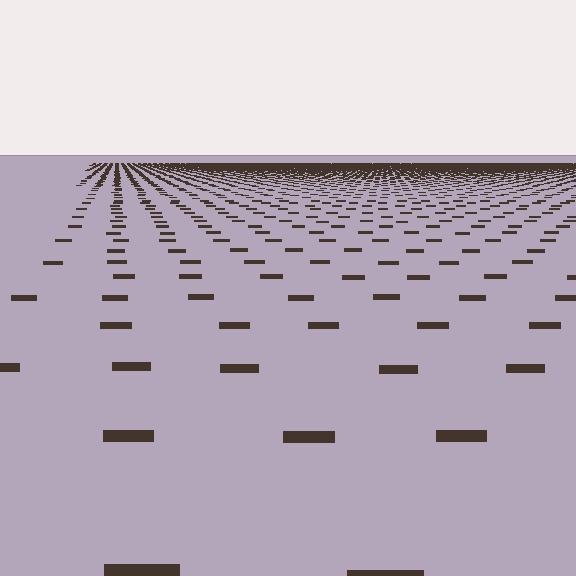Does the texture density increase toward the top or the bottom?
Density increases toward the top.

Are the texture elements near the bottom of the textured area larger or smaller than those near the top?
Larger. Near the bottom, elements are closer to the viewer and appear at a bigger on-screen size.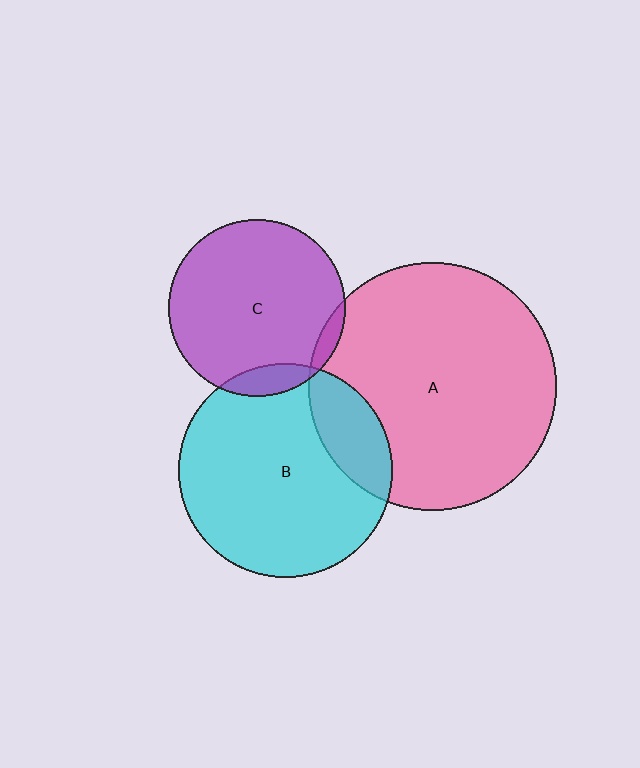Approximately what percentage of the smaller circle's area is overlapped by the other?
Approximately 10%.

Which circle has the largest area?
Circle A (pink).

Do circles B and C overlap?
Yes.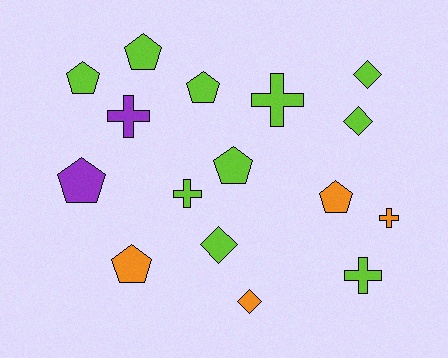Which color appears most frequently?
Lime, with 10 objects.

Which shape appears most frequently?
Pentagon, with 7 objects.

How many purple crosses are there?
There is 1 purple cross.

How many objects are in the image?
There are 16 objects.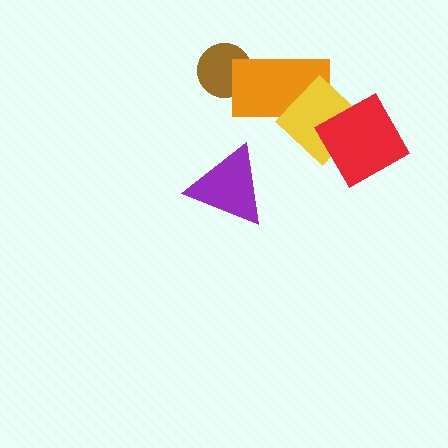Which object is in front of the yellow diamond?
The red square is in front of the yellow diamond.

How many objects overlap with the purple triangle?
0 objects overlap with the purple triangle.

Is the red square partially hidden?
No, no other shape covers it.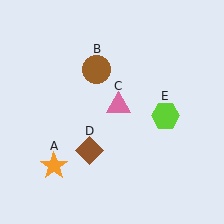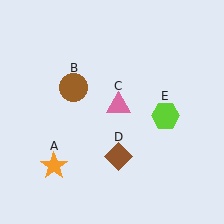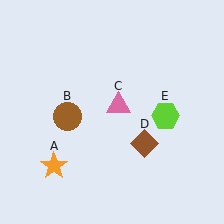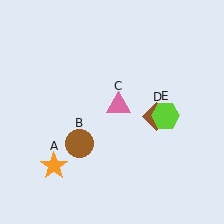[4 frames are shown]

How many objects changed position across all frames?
2 objects changed position: brown circle (object B), brown diamond (object D).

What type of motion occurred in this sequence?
The brown circle (object B), brown diamond (object D) rotated counterclockwise around the center of the scene.